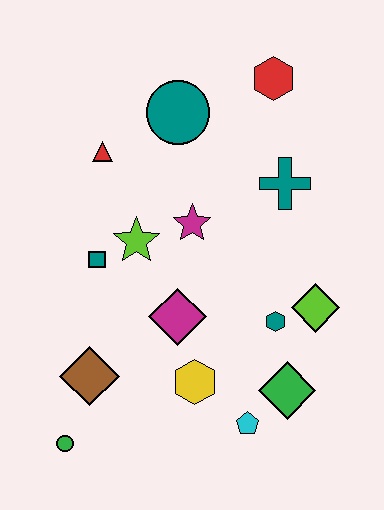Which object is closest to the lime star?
The teal square is closest to the lime star.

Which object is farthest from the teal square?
The red hexagon is farthest from the teal square.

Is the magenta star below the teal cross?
Yes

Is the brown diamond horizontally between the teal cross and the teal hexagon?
No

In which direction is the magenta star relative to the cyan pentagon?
The magenta star is above the cyan pentagon.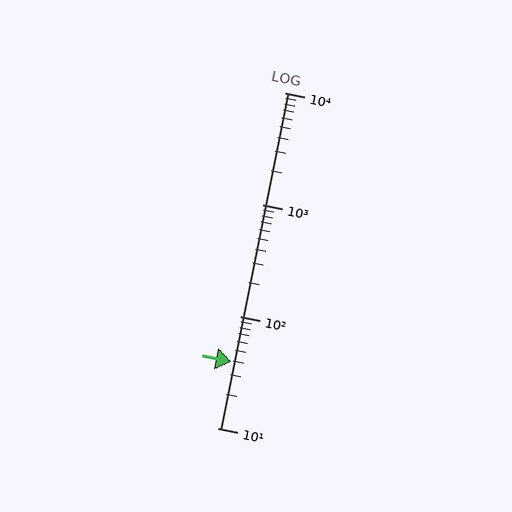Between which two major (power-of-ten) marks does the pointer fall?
The pointer is between 10 and 100.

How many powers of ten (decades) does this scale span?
The scale spans 3 decades, from 10 to 10000.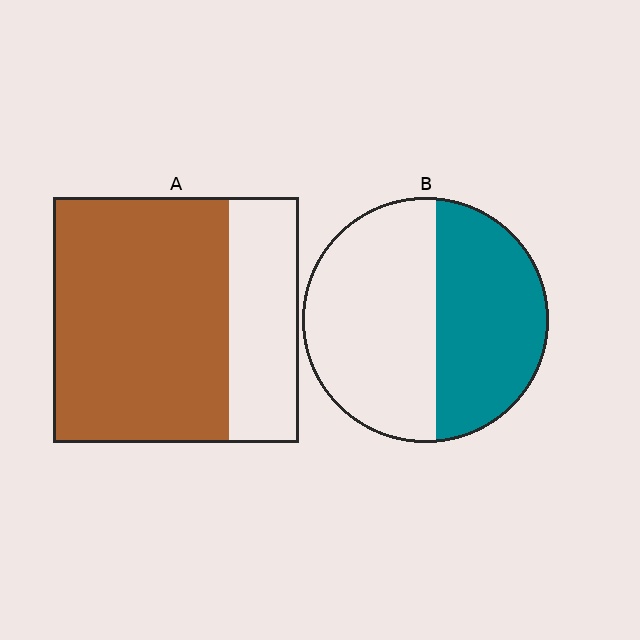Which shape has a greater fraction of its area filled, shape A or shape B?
Shape A.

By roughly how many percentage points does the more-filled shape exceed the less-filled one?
By roughly 25 percentage points (A over B).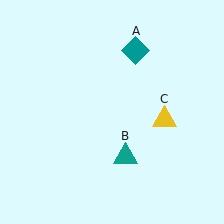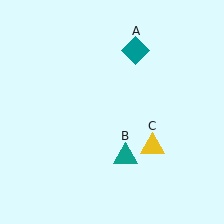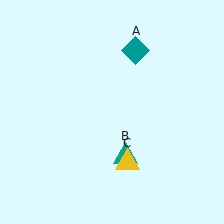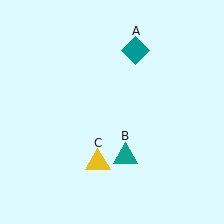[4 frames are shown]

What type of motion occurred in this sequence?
The yellow triangle (object C) rotated clockwise around the center of the scene.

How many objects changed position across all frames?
1 object changed position: yellow triangle (object C).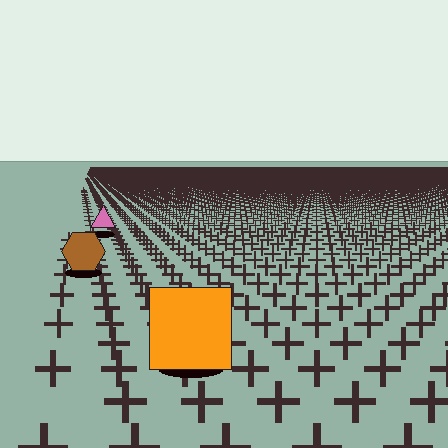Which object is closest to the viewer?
The orange square is closest. The texture marks near it are larger and more spread out.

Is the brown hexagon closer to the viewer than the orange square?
No. The orange square is closer — you can tell from the texture gradient: the ground texture is coarser near it.